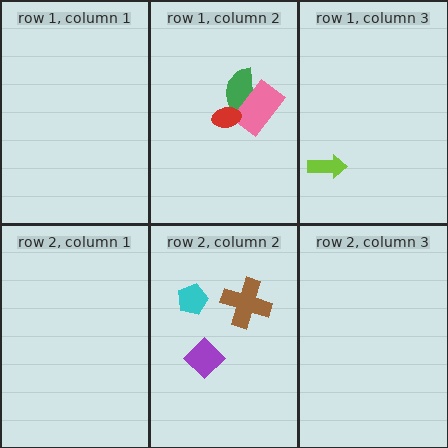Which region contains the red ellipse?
The row 1, column 2 region.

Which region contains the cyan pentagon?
The row 2, column 2 region.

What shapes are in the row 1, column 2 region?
The green semicircle, the pink rectangle, the red ellipse.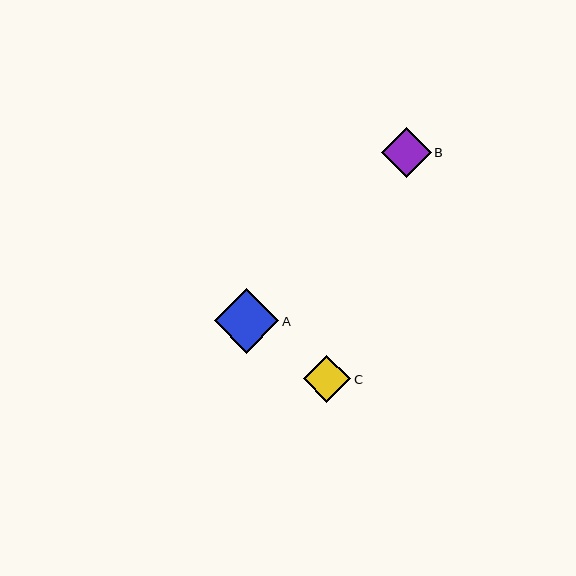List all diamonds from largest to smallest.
From largest to smallest: A, B, C.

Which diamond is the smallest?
Diamond C is the smallest with a size of approximately 47 pixels.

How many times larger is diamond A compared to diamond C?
Diamond A is approximately 1.4 times the size of diamond C.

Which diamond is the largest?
Diamond A is the largest with a size of approximately 65 pixels.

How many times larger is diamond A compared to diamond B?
Diamond A is approximately 1.3 times the size of diamond B.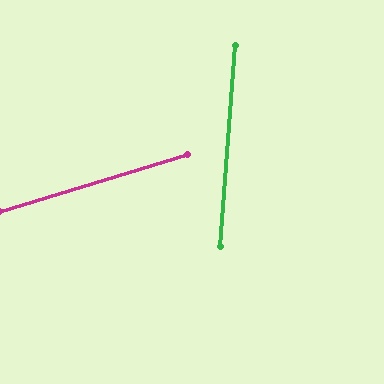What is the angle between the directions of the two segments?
Approximately 69 degrees.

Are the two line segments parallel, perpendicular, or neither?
Neither parallel nor perpendicular — they differ by about 69°.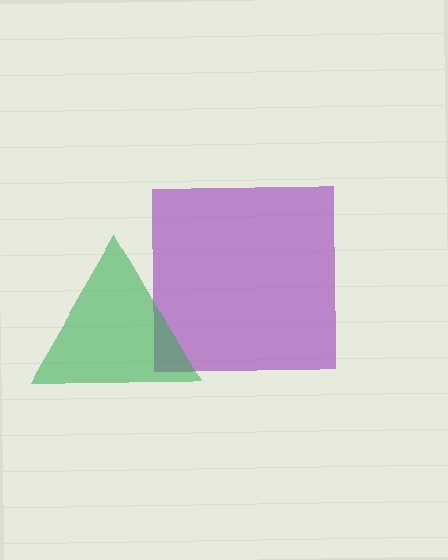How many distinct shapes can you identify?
There are 2 distinct shapes: a purple square, a green triangle.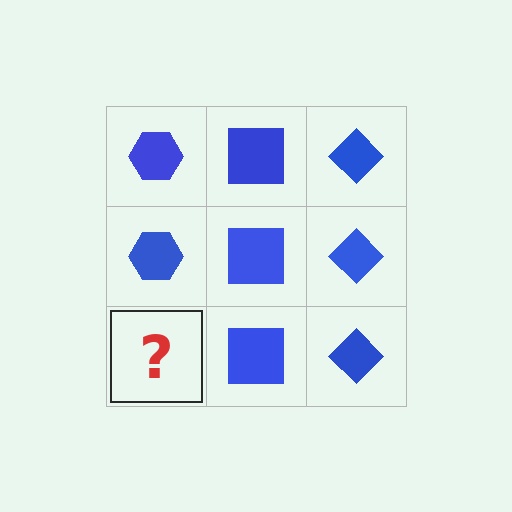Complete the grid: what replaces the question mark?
The question mark should be replaced with a blue hexagon.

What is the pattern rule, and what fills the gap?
The rule is that each column has a consistent shape. The gap should be filled with a blue hexagon.